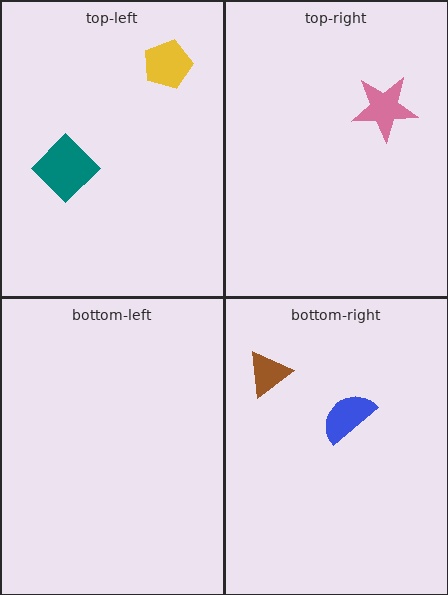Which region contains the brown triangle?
The bottom-right region.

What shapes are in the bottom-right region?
The blue semicircle, the brown triangle.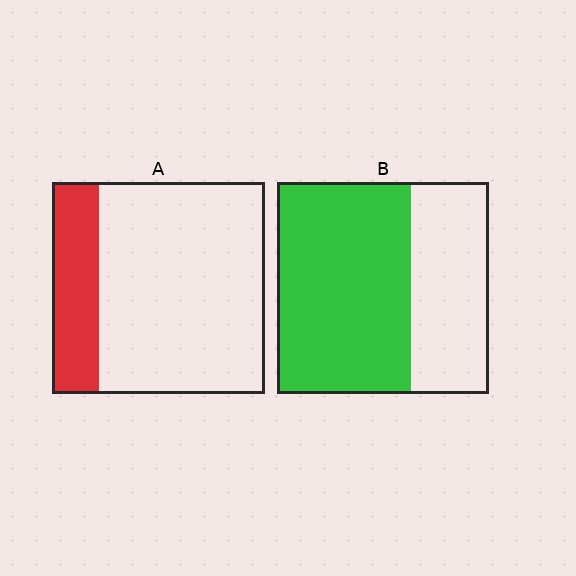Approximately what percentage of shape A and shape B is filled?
A is approximately 20% and B is approximately 65%.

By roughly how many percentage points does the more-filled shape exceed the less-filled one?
By roughly 40 percentage points (B over A).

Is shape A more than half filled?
No.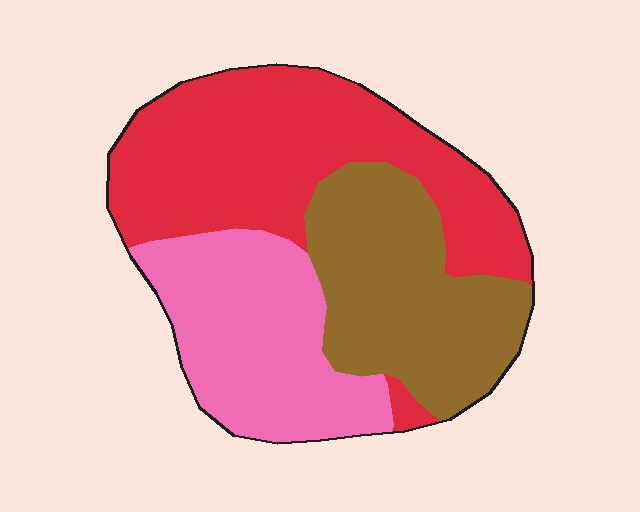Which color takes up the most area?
Red, at roughly 40%.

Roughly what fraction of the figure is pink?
Pink takes up about one quarter (1/4) of the figure.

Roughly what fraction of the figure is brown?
Brown covers roughly 30% of the figure.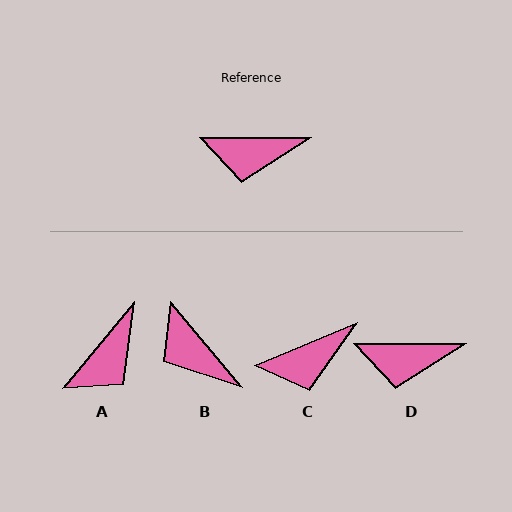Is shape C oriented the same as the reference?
No, it is off by about 22 degrees.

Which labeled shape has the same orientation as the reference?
D.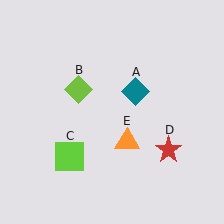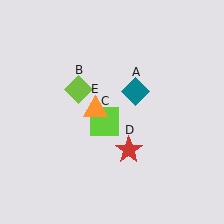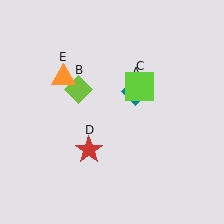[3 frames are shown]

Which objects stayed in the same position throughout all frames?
Teal diamond (object A) and lime diamond (object B) remained stationary.